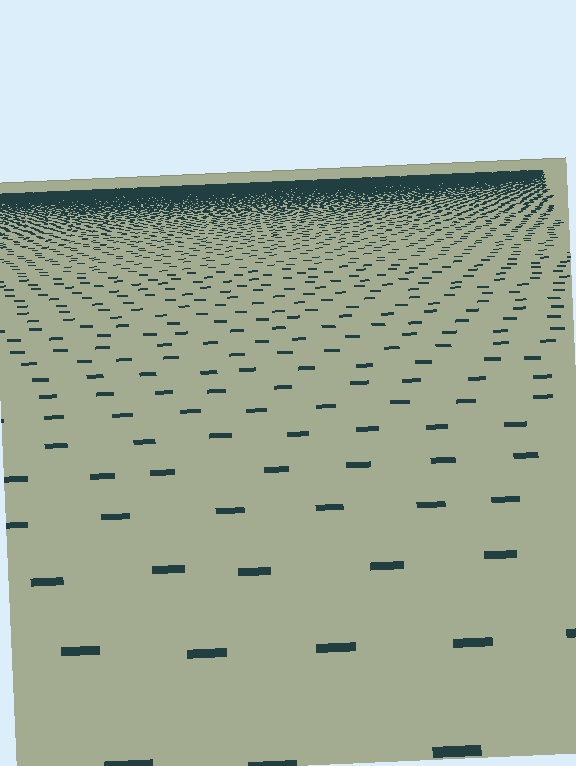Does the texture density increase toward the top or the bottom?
Density increases toward the top.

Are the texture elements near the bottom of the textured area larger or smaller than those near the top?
Larger. Near the bottom, elements are closer to the viewer and appear at a bigger on-screen size.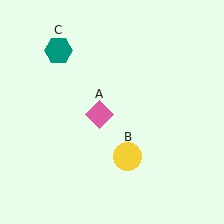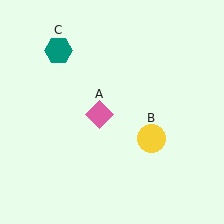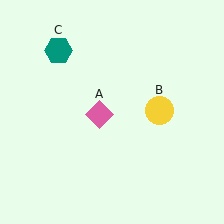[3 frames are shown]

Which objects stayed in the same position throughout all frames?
Pink diamond (object A) and teal hexagon (object C) remained stationary.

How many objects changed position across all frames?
1 object changed position: yellow circle (object B).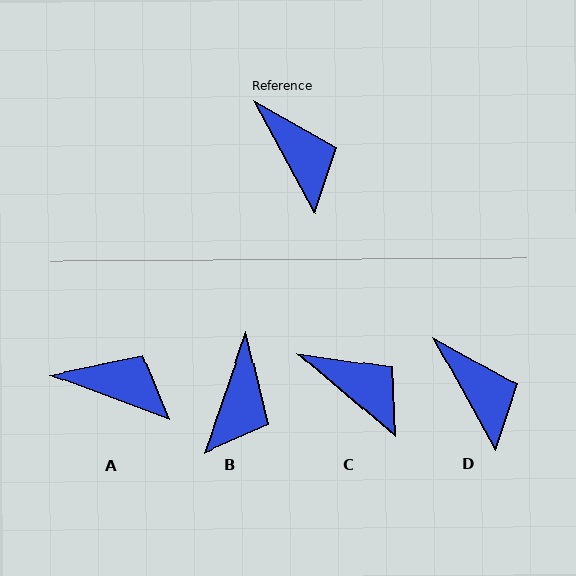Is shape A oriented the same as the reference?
No, it is off by about 41 degrees.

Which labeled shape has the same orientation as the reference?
D.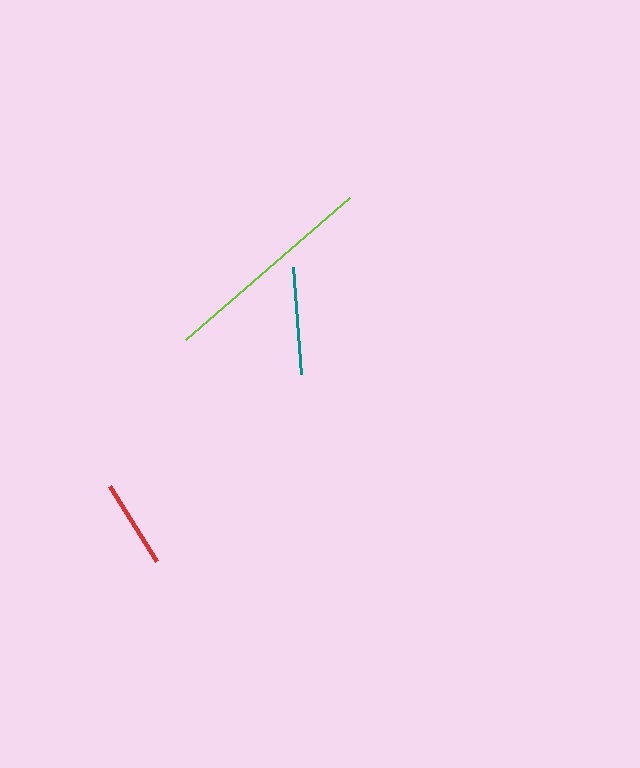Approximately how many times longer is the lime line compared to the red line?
The lime line is approximately 2.5 times the length of the red line.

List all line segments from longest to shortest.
From longest to shortest: lime, teal, red.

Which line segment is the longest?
The lime line is the longest at approximately 218 pixels.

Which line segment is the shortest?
The red line is the shortest at approximately 89 pixels.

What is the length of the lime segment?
The lime segment is approximately 218 pixels long.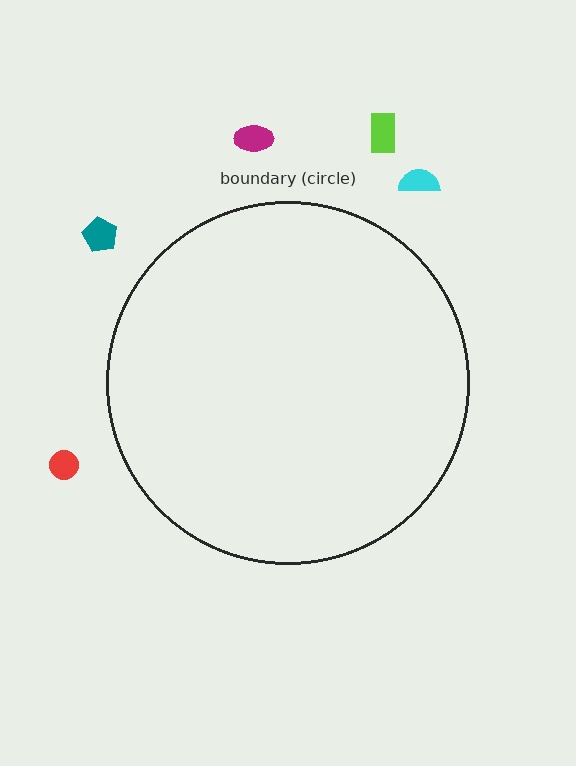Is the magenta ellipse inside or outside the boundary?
Outside.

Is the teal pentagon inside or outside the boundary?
Outside.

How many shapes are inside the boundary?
0 inside, 5 outside.